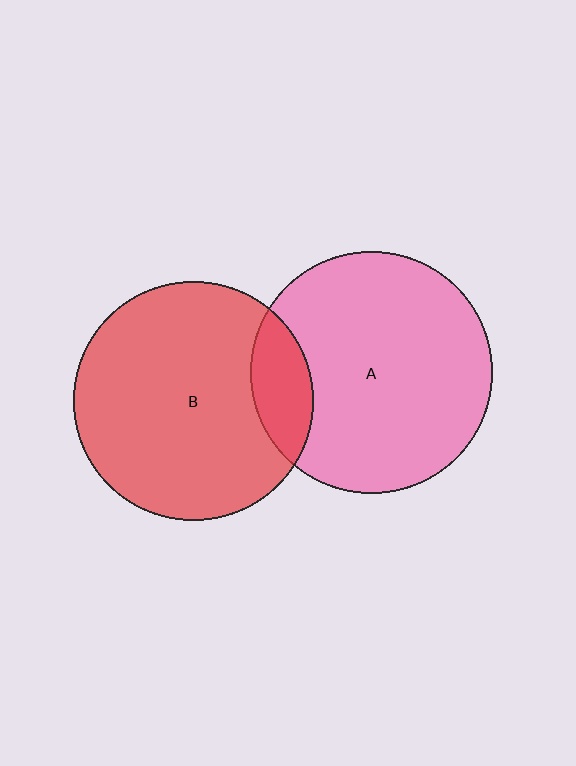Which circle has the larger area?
Circle A (pink).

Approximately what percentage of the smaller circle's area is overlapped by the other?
Approximately 15%.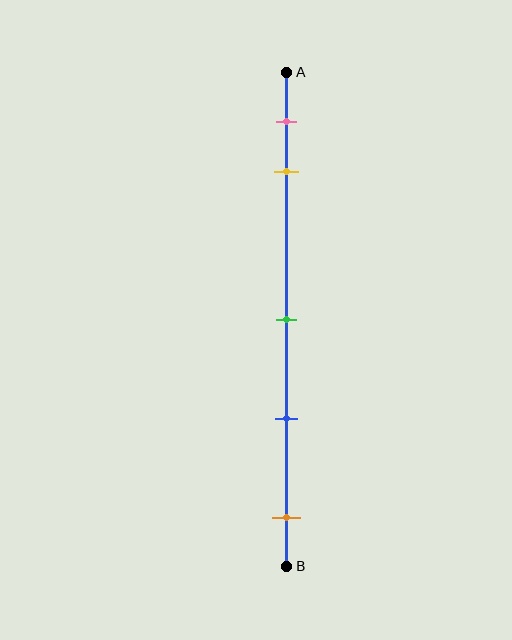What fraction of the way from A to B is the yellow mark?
The yellow mark is approximately 20% (0.2) of the way from A to B.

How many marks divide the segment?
There are 5 marks dividing the segment.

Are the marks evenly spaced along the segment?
No, the marks are not evenly spaced.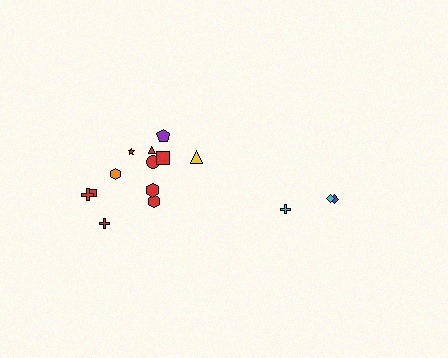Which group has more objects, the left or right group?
The left group.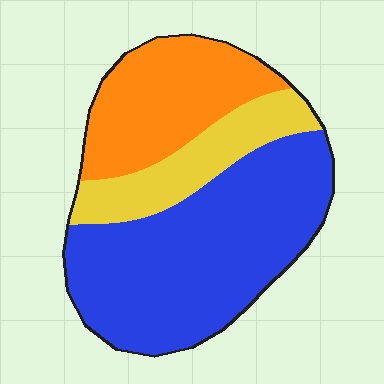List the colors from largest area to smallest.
From largest to smallest: blue, orange, yellow.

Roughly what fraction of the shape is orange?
Orange takes up about one quarter (1/4) of the shape.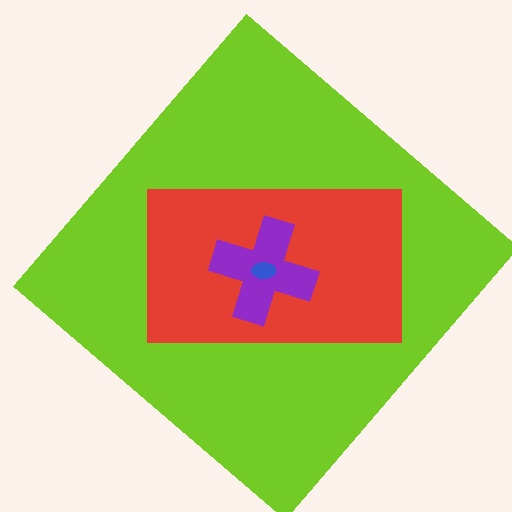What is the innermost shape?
The blue ellipse.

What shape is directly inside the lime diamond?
The red rectangle.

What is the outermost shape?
The lime diamond.